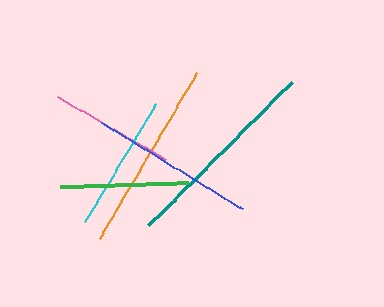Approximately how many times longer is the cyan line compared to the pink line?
The cyan line is approximately 1.1 times the length of the pink line.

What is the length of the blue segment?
The blue segment is approximately 166 pixels long.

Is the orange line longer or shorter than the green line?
The orange line is longer than the green line.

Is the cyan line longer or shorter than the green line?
The cyan line is longer than the green line.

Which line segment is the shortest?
The pink line is the shortest at approximately 124 pixels.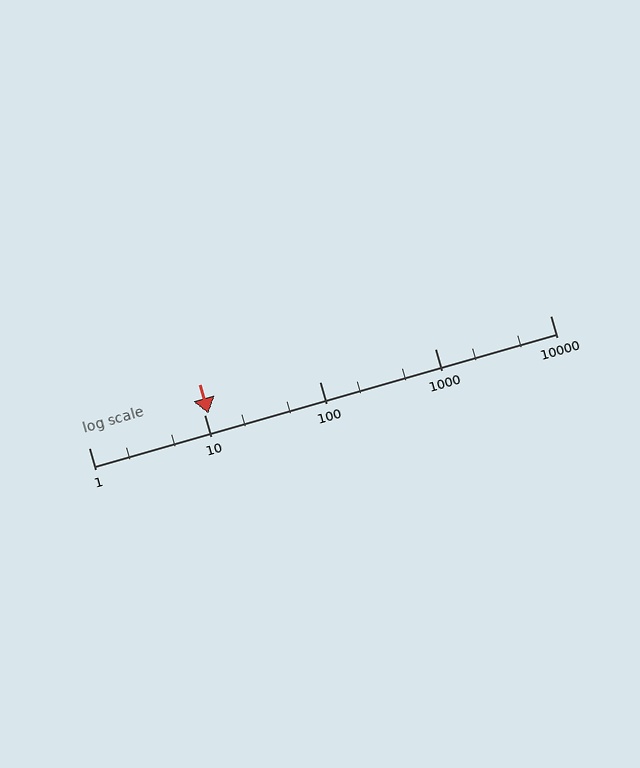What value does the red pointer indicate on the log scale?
The pointer indicates approximately 11.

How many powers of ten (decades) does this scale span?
The scale spans 4 decades, from 1 to 10000.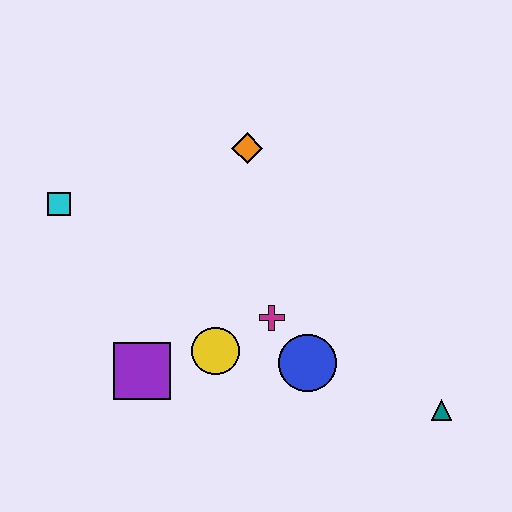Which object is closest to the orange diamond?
The magenta cross is closest to the orange diamond.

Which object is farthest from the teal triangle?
The cyan square is farthest from the teal triangle.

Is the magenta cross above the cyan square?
No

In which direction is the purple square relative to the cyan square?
The purple square is below the cyan square.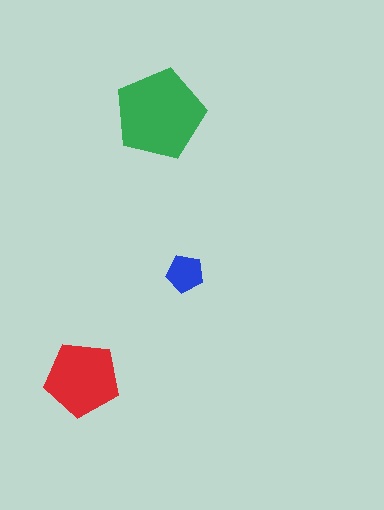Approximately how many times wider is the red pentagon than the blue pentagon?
About 2 times wider.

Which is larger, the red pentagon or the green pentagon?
The green one.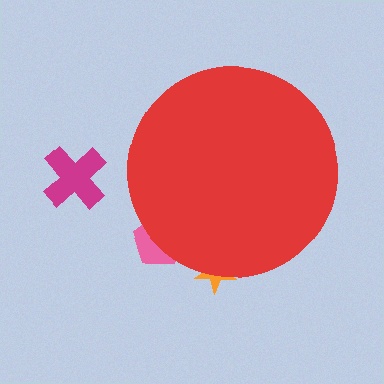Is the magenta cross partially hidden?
No, the magenta cross is fully visible.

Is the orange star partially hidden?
Yes, the orange star is partially hidden behind the red circle.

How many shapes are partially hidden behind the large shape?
2 shapes are partially hidden.